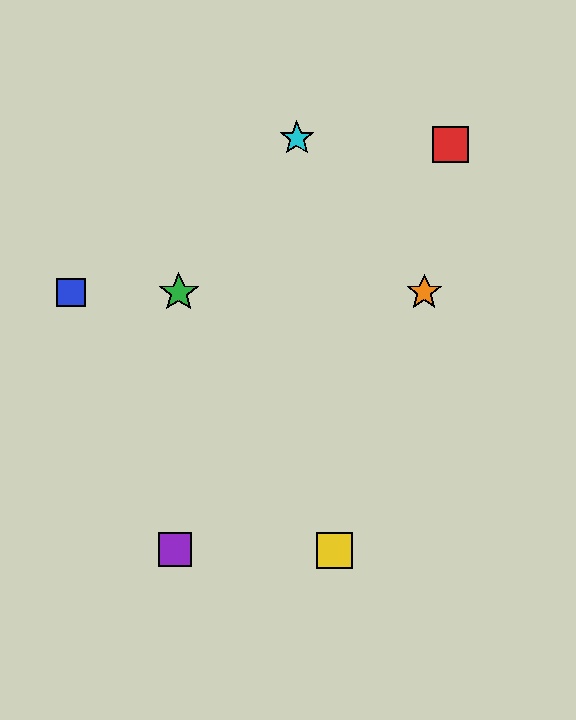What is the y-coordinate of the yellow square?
The yellow square is at y≈550.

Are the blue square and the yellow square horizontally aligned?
No, the blue square is at y≈292 and the yellow square is at y≈550.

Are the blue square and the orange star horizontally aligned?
Yes, both are at y≈292.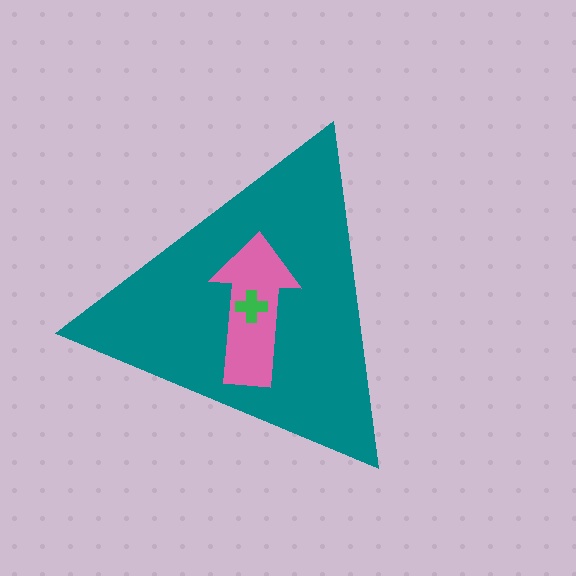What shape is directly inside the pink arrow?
The green cross.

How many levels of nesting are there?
3.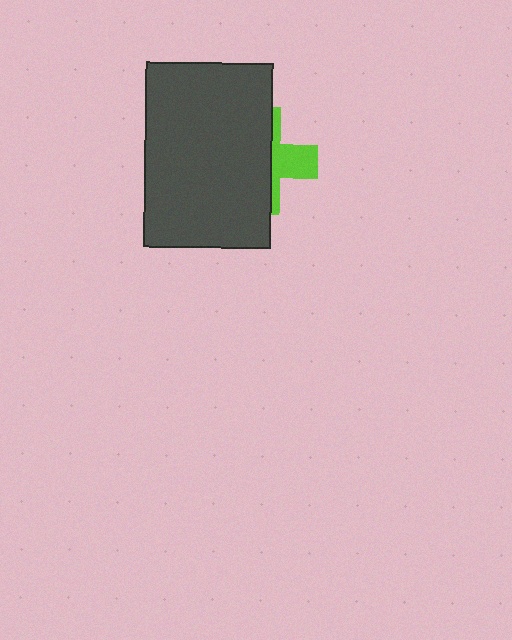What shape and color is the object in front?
The object in front is a dark gray rectangle.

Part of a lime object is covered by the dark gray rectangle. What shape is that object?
It is a cross.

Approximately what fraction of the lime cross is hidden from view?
Roughly 64% of the lime cross is hidden behind the dark gray rectangle.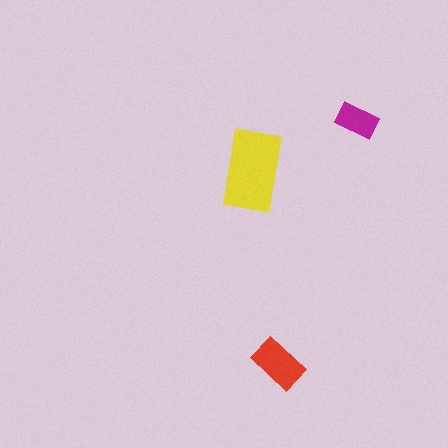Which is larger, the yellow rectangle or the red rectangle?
The yellow one.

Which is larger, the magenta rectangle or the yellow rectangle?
The yellow one.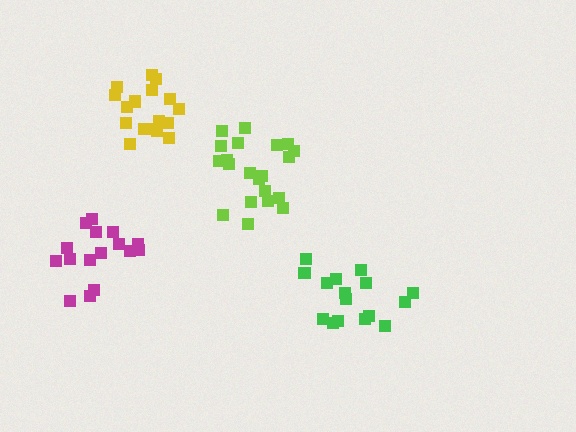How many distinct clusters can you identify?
There are 4 distinct clusters.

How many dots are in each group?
Group 1: 16 dots, Group 2: 21 dots, Group 3: 16 dots, Group 4: 17 dots (70 total).